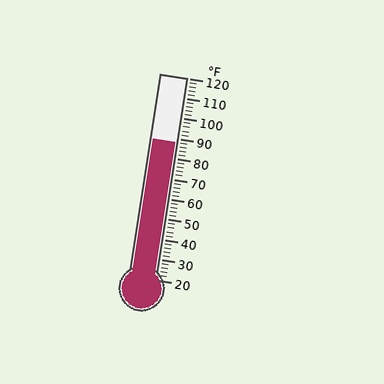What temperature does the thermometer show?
The thermometer shows approximately 88°F.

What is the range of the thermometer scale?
The thermometer scale ranges from 20°F to 120°F.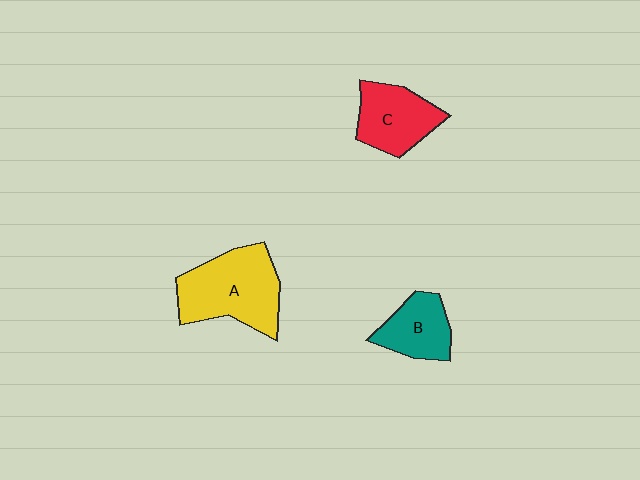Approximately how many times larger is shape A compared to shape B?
Approximately 1.8 times.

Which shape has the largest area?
Shape A (yellow).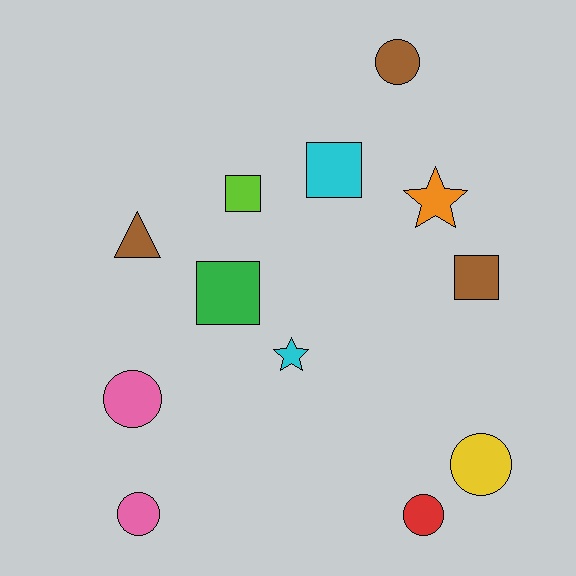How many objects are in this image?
There are 12 objects.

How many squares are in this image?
There are 4 squares.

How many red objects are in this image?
There is 1 red object.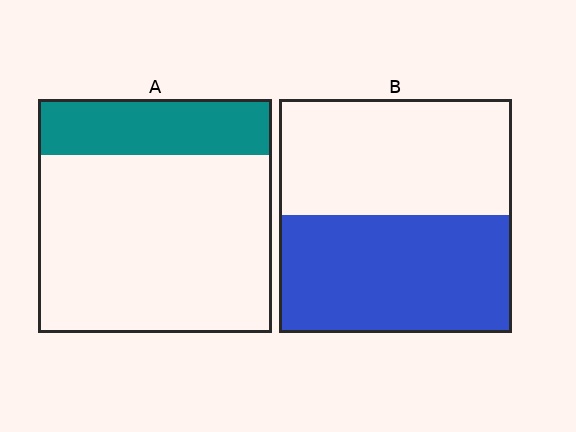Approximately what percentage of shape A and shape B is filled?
A is approximately 25% and B is approximately 50%.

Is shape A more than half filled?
No.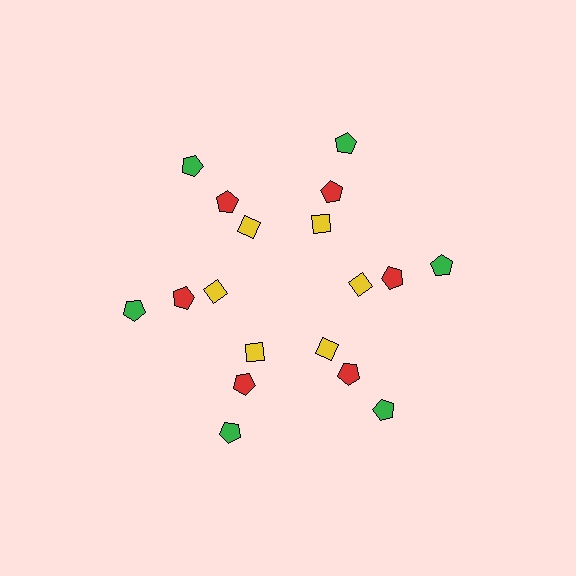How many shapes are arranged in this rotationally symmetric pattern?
There are 18 shapes, arranged in 6 groups of 3.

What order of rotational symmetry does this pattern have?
This pattern has 6-fold rotational symmetry.